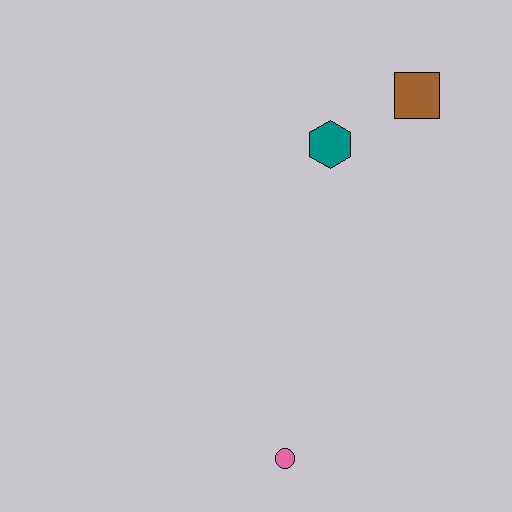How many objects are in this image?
There are 3 objects.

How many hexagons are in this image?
There is 1 hexagon.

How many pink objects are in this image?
There is 1 pink object.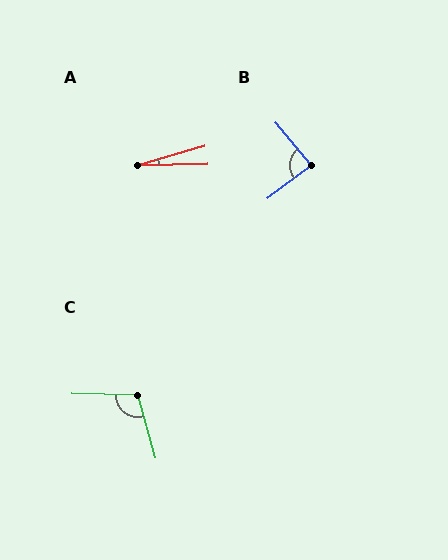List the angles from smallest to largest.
A (15°), B (87°), C (107°).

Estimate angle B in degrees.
Approximately 87 degrees.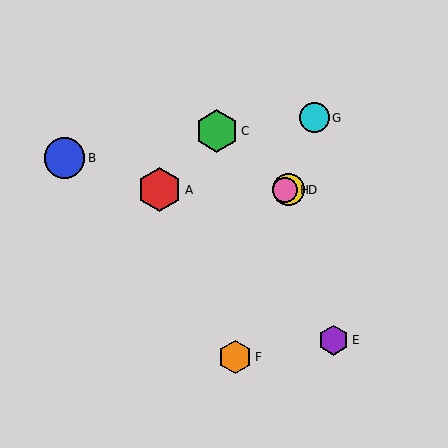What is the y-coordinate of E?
Object E is at y≈340.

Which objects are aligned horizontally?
Objects A, D, H are aligned horizontally.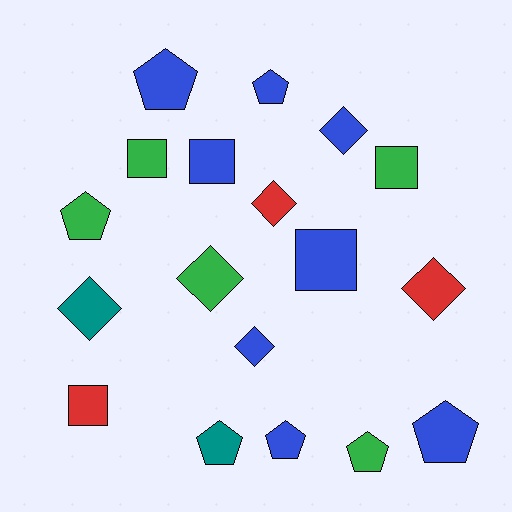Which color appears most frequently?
Blue, with 8 objects.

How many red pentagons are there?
There are no red pentagons.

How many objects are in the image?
There are 18 objects.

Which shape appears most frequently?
Pentagon, with 7 objects.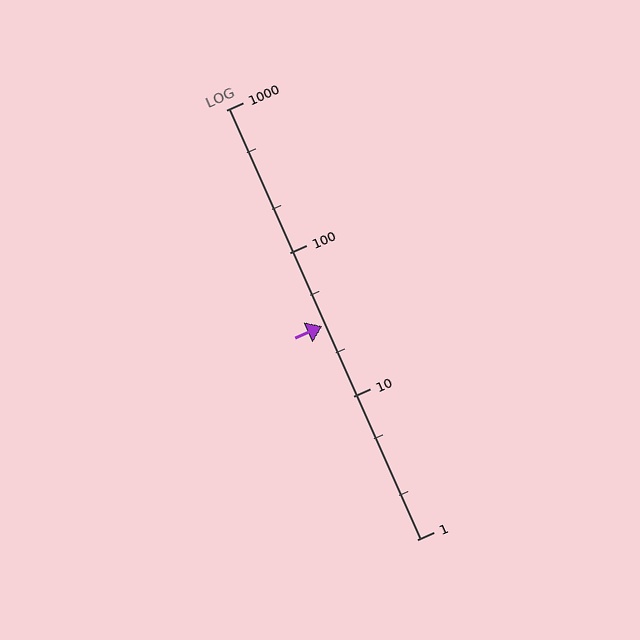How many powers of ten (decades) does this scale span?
The scale spans 3 decades, from 1 to 1000.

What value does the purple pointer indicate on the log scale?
The pointer indicates approximately 31.